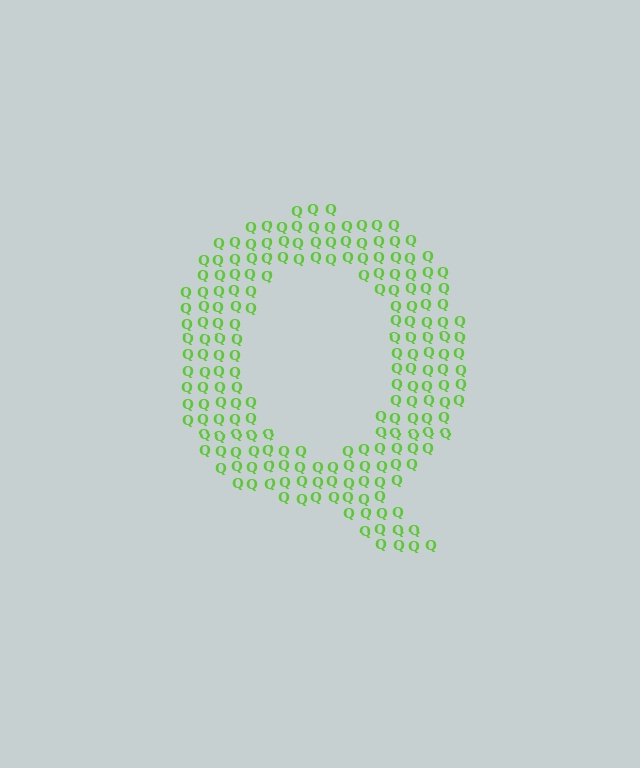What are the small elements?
The small elements are letter Q's.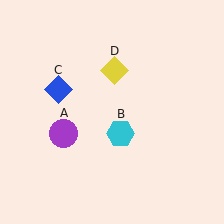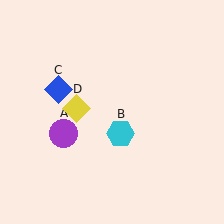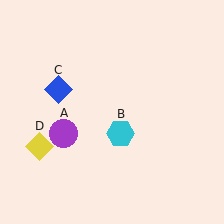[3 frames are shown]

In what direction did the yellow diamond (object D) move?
The yellow diamond (object D) moved down and to the left.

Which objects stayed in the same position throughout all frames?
Purple circle (object A) and cyan hexagon (object B) and blue diamond (object C) remained stationary.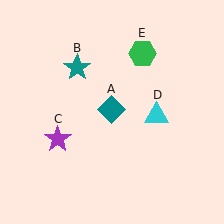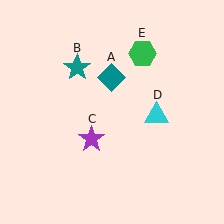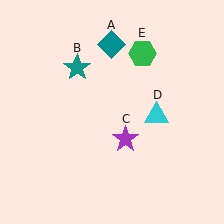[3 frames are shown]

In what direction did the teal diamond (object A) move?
The teal diamond (object A) moved up.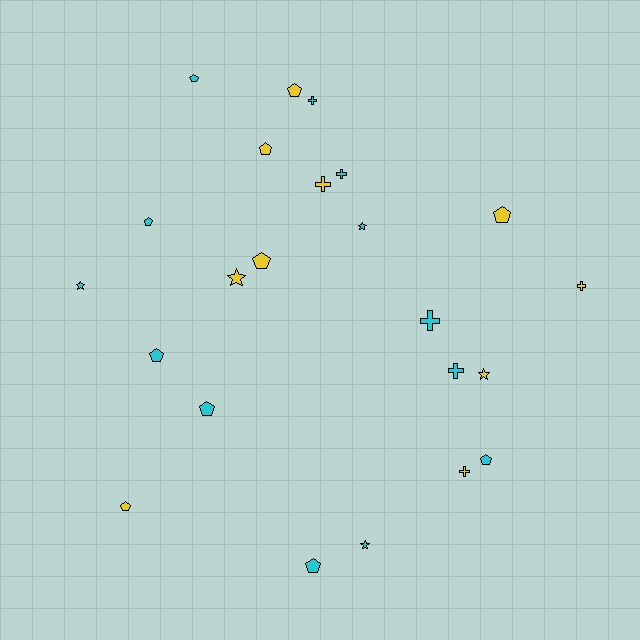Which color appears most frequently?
Cyan, with 13 objects.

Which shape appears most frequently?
Pentagon, with 11 objects.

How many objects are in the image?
There are 23 objects.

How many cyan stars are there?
There are 3 cyan stars.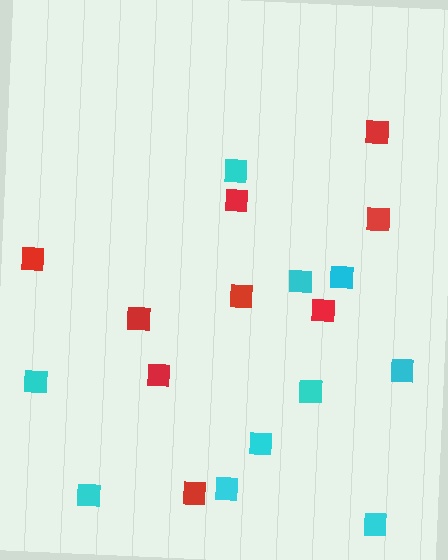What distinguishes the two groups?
There are 2 groups: one group of cyan squares (10) and one group of red squares (9).